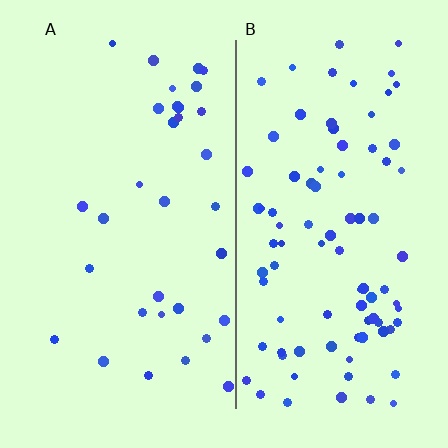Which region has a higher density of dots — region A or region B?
B (the right).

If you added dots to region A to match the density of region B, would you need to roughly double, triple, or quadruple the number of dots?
Approximately triple.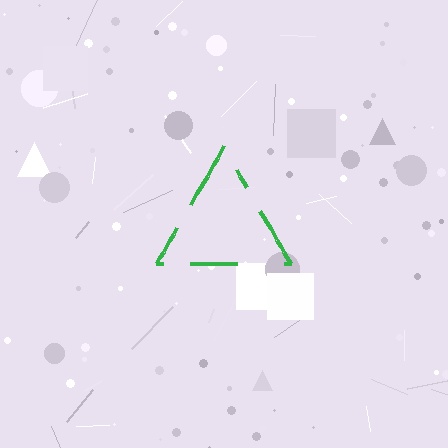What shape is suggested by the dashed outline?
The dashed outline suggests a triangle.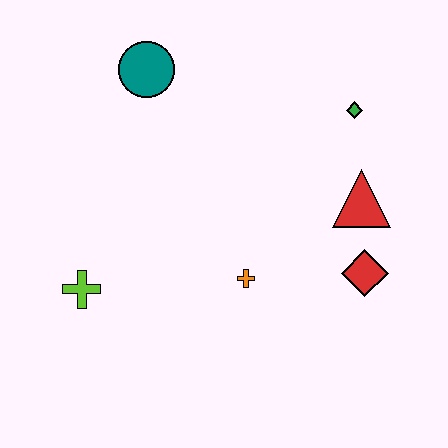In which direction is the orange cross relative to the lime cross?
The orange cross is to the right of the lime cross.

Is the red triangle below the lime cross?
No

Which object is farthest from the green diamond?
The lime cross is farthest from the green diamond.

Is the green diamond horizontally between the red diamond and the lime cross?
Yes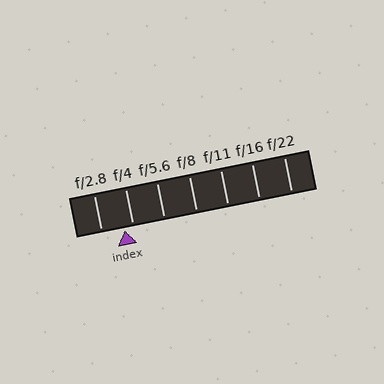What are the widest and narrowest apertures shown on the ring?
The widest aperture shown is f/2.8 and the narrowest is f/22.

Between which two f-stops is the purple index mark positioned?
The index mark is between f/2.8 and f/4.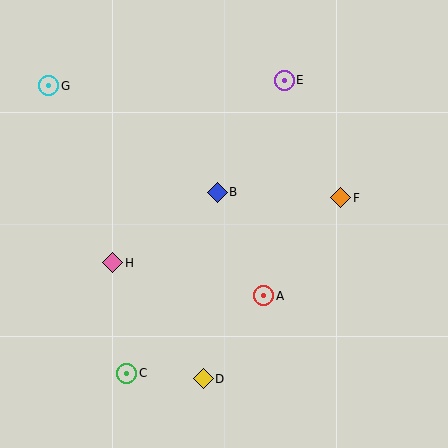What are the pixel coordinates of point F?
Point F is at (341, 198).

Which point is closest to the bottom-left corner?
Point C is closest to the bottom-left corner.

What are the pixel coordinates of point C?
Point C is at (127, 373).